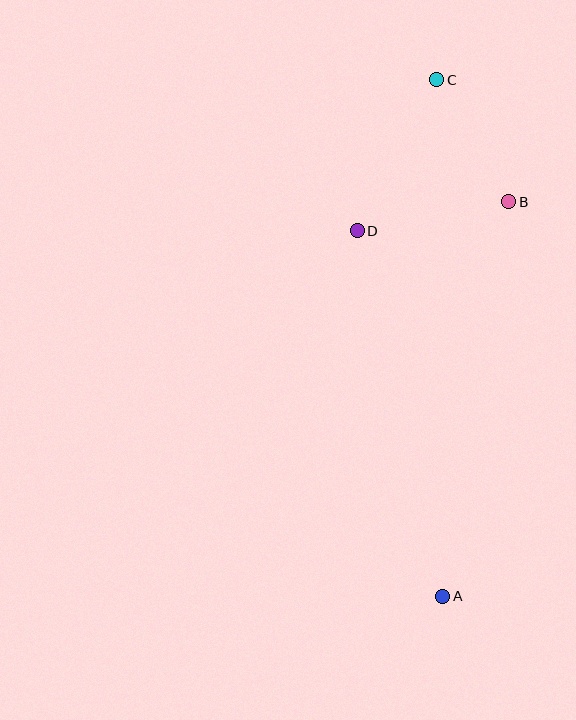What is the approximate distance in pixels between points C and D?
The distance between C and D is approximately 171 pixels.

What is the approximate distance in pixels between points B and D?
The distance between B and D is approximately 154 pixels.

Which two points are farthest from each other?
Points A and C are farthest from each other.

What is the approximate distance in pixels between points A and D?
The distance between A and D is approximately 375 pixels.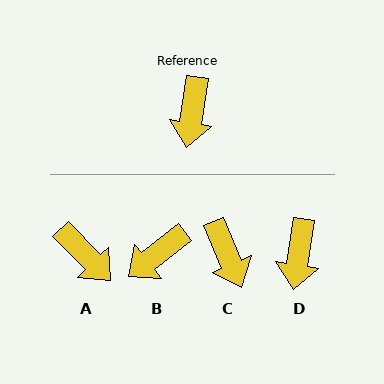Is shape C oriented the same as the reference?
No, it is off by about 32 degrees.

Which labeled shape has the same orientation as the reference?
D.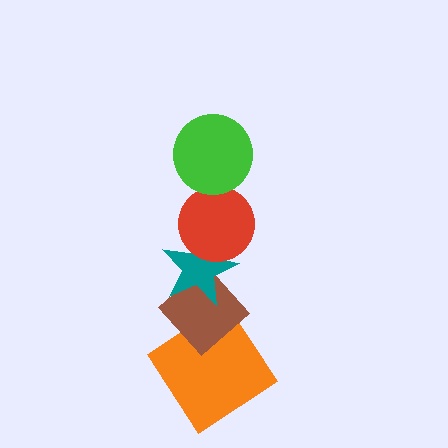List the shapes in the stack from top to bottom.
From top to bottom: the green circle, the red circle, the teal star, the brown diamond, the orange diamond.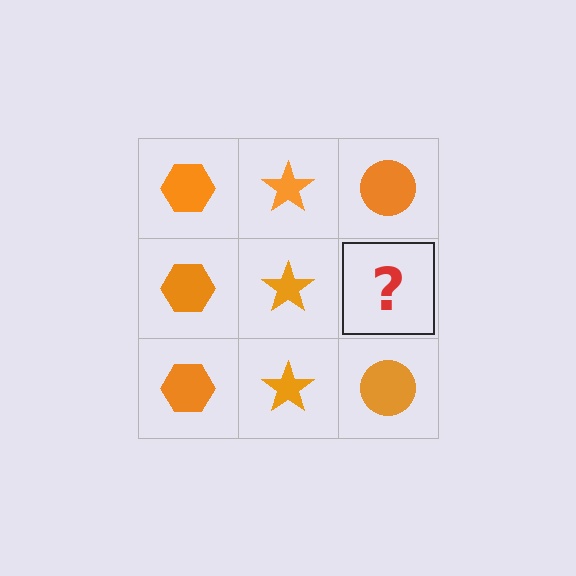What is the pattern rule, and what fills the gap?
The rule is that each column has a consistent shape. The gap should be filled with an orange circle.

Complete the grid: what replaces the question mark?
The question mark should be replaced with an orange circle.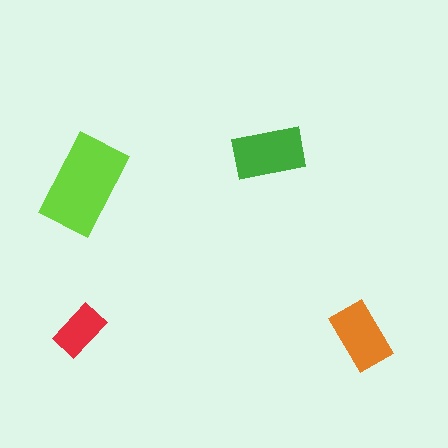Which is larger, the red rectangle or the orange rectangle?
The orange one.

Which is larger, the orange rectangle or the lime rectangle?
The lime one.